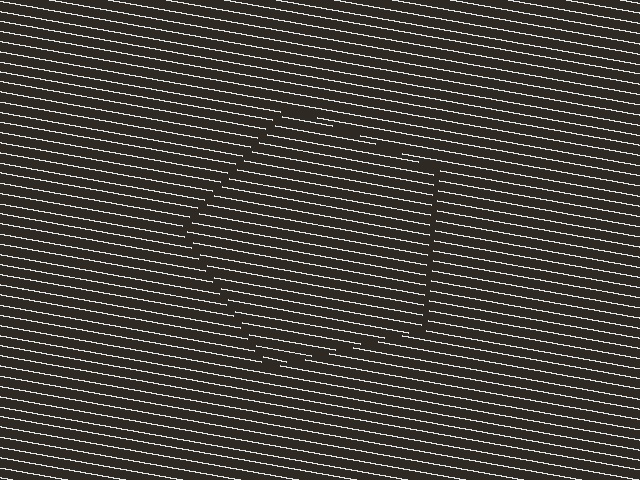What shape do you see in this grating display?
An illusory pentagon. The interior of the shape contains the same grating, shifted by half a period — the contour is defined by the phase discontinuity where line-ends from the inner and outer gratings abut.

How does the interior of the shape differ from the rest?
The interior of the shape contains the same grating, shifted by half a period — the contour is defined by the phase discontinuity where line-ends from the inner and outer gratings abut.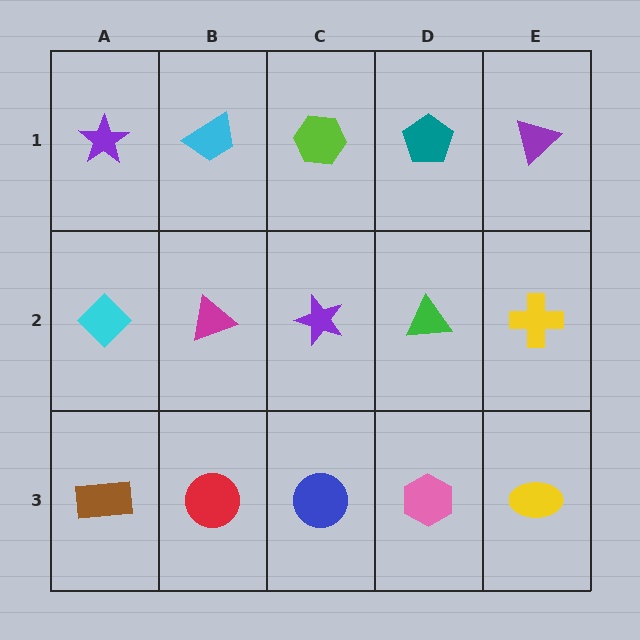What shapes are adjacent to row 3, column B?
A magenta triangle (row 2, column B), a brown rectangle (row 3, column A), a blue circle (row 3, column C).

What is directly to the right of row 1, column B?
A lime hexagon.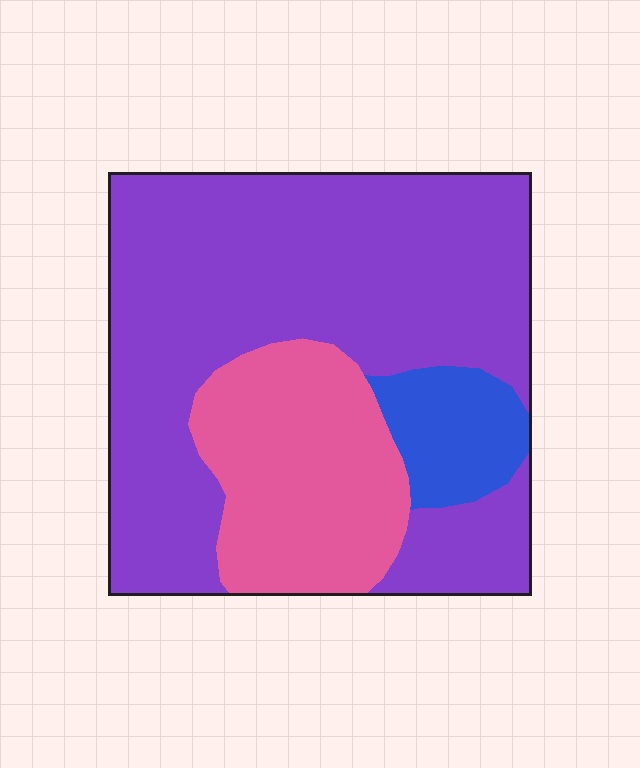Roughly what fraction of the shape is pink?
Pink covers 25% of the shape.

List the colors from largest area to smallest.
From largest to smallest: purple, pink, blue.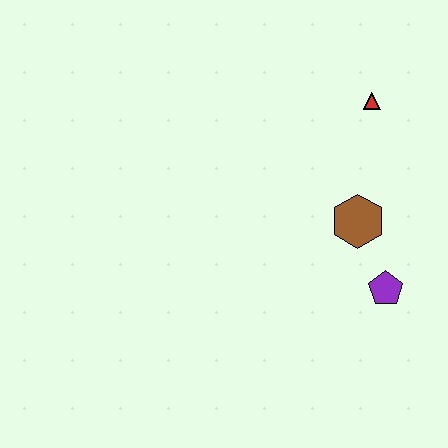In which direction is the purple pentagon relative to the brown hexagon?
The purple pentagon is below the brown hexagon.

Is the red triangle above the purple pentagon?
Yes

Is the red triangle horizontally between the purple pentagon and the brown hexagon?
Yes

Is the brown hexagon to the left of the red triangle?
Yes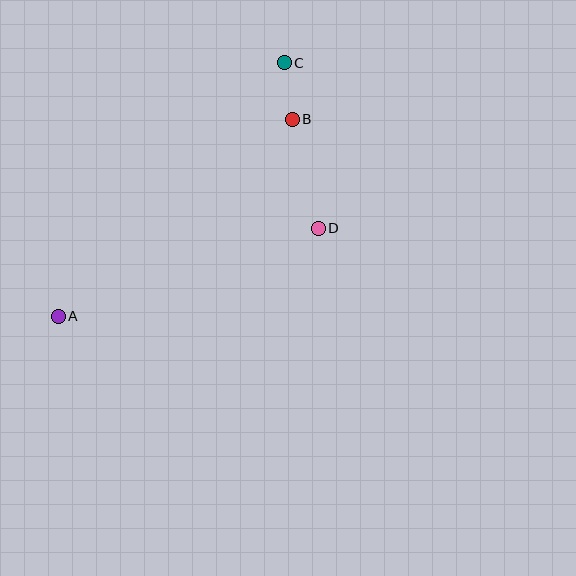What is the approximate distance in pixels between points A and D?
The distance between A and D is approximately 274 pixels.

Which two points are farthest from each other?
Points A and C are farthest from each other.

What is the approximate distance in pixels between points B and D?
The distance between B and D is approximately 112 pixels.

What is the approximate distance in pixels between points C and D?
The distance between C and D is approximately 169 pixels.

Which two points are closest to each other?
Points B and C are closest to each other.